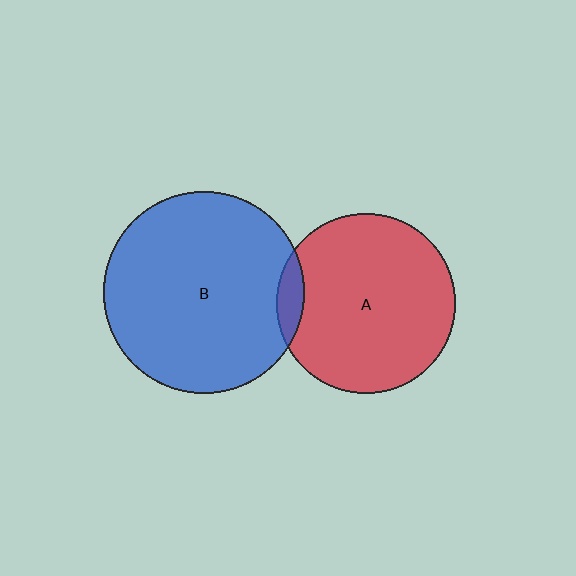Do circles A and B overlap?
Yes.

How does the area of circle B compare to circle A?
Approximately 1.3 times.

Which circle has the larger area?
Circle B (blue).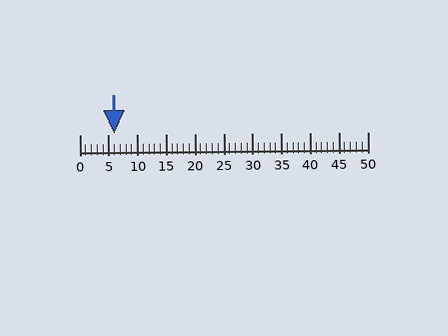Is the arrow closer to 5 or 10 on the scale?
The arrow is closer to 5.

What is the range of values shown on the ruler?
The ruler shows values from 0 to 50.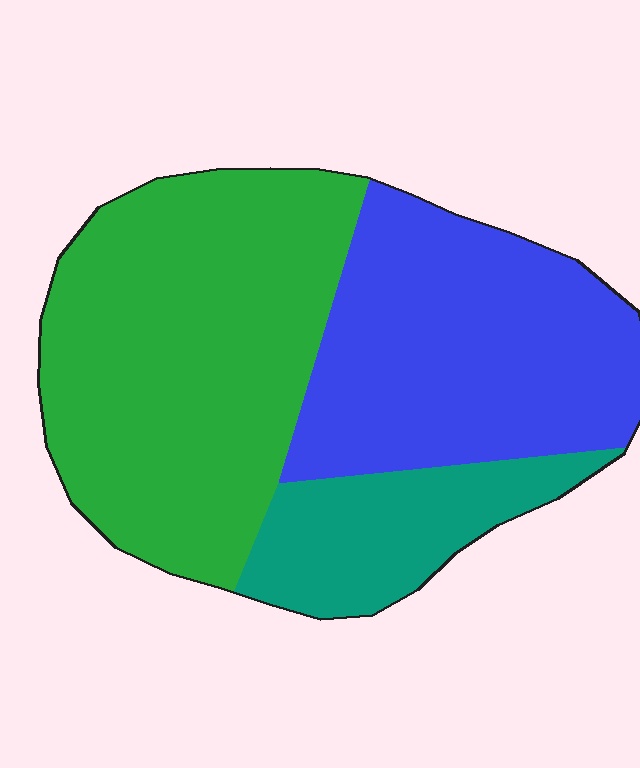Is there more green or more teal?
Green.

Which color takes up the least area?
Teal, at roughly 15%.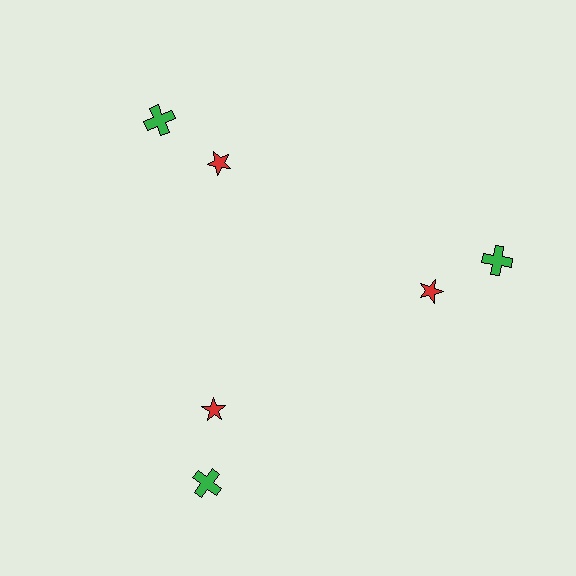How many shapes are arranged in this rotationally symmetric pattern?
There are 6 shapes, arranged in 3 groups of 2.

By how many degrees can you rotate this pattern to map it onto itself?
The pattern maps onto itself every 120 degrees of rotation.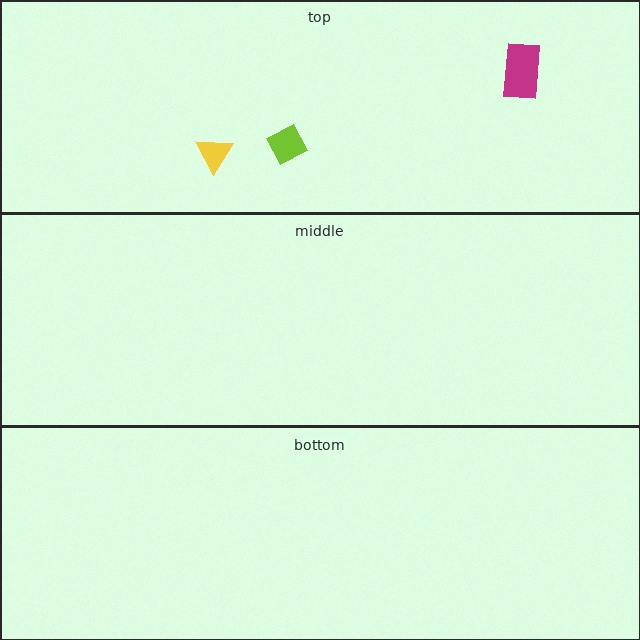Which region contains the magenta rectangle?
The top region.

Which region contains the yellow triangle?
The top region.